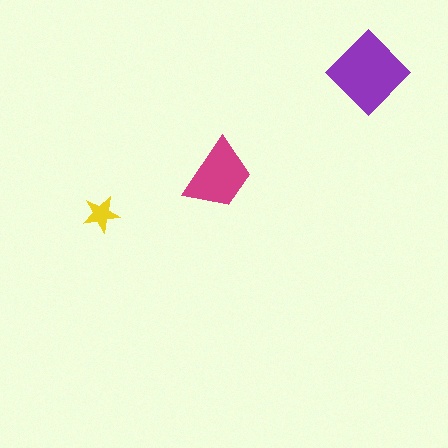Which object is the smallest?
The yellow star.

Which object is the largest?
The purple diamond.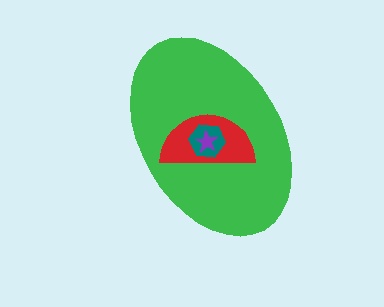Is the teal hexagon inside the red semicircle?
Yes.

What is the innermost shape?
The purple star.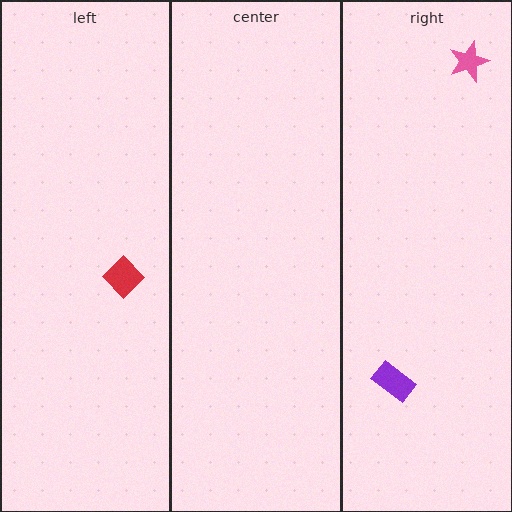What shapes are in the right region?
The purple rectangle, the pink star.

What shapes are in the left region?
The red diamond.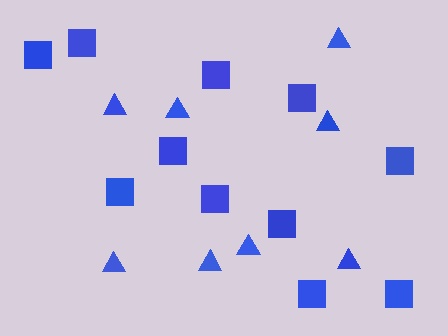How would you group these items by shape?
There are 2 groups: one group of squares (11) and one group of triangles (8).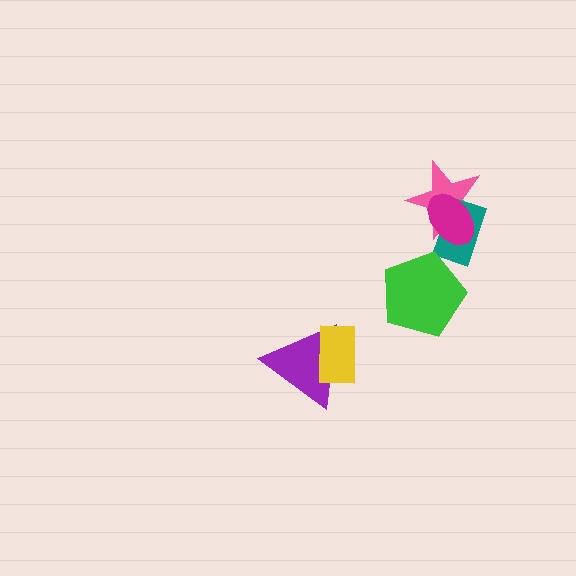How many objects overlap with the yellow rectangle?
1 object overlaps with the yellow rectangle.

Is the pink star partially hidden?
Yes, it is partially covered by another shape.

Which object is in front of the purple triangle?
The yellow rectangle is in front of the purple triangle.